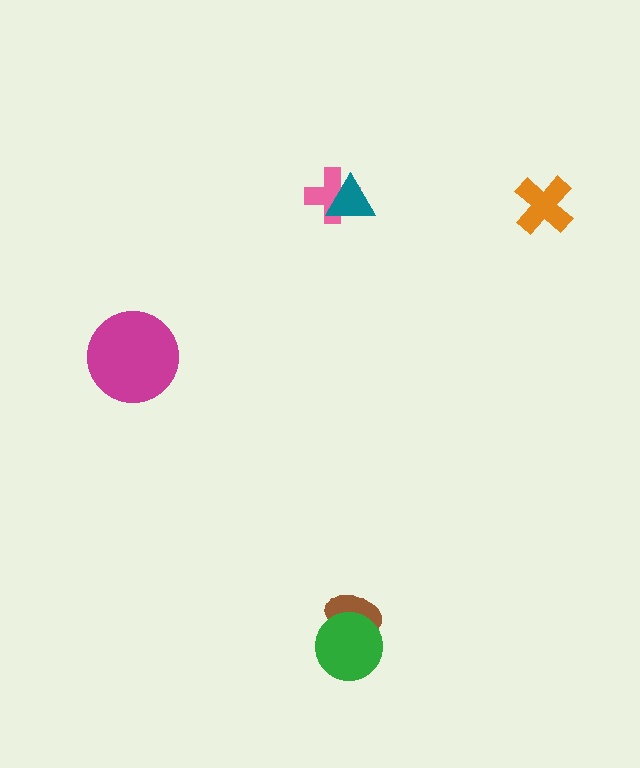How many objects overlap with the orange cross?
0 objects overlap with the orange cross.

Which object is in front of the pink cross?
The teal triangle is in front of the pink cross.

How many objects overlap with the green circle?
1 object overlaps with the green circle.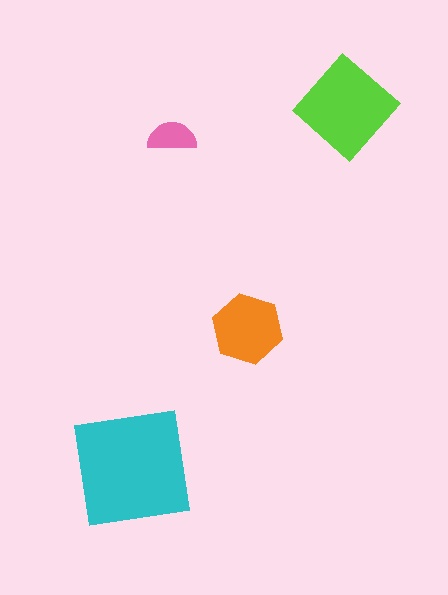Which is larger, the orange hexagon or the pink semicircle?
The orange hexagon.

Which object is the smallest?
The pink semicircle.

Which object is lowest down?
The cyan square is bottommost.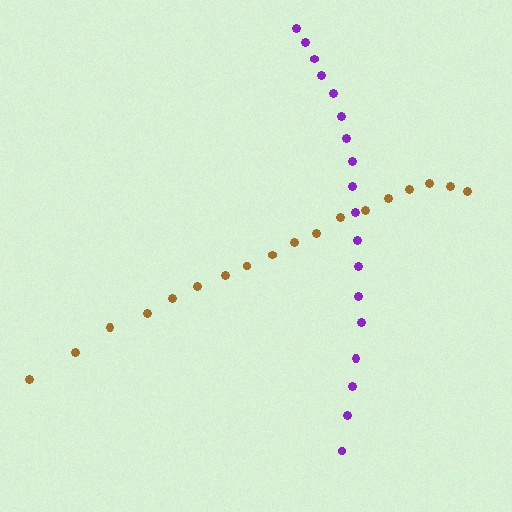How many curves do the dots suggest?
There are 2 distinct paths.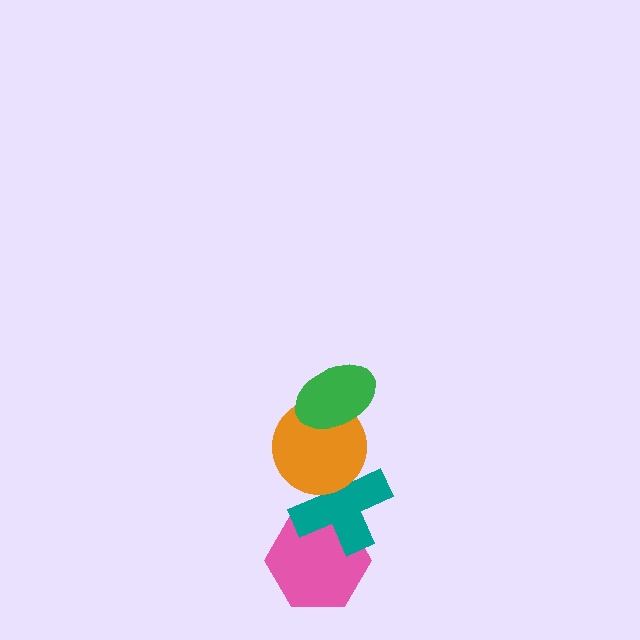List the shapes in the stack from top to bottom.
From top to bottom: the green ellipse, the orange circle, the teal cross, the pink hexagon.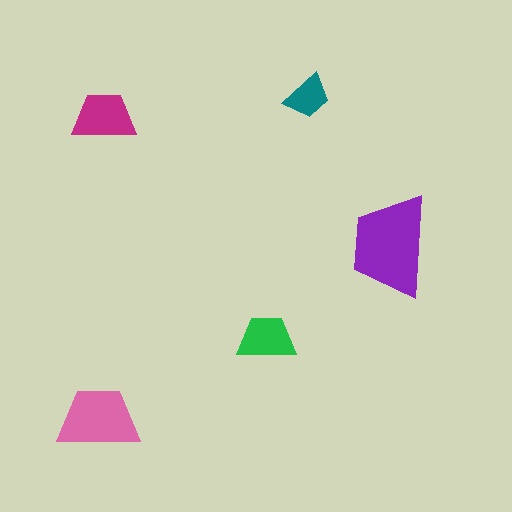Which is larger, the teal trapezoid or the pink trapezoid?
The pink one.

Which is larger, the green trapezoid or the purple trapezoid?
The purple one.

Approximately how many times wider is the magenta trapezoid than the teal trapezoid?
About 1.5 times wider.